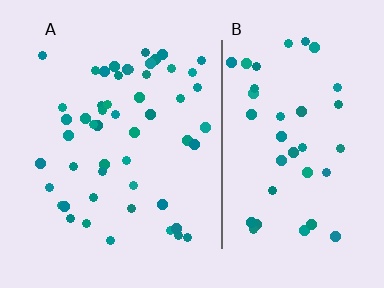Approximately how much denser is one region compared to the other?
Approximately 1.3× — region A over region B.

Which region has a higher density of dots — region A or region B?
A (the left).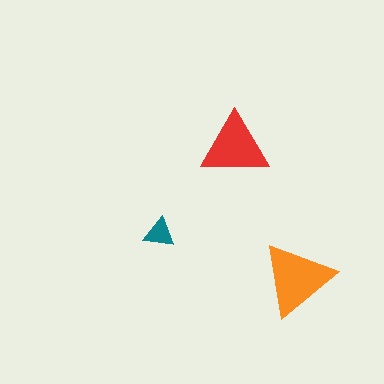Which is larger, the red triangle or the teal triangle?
The red one.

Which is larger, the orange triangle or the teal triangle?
The orange one.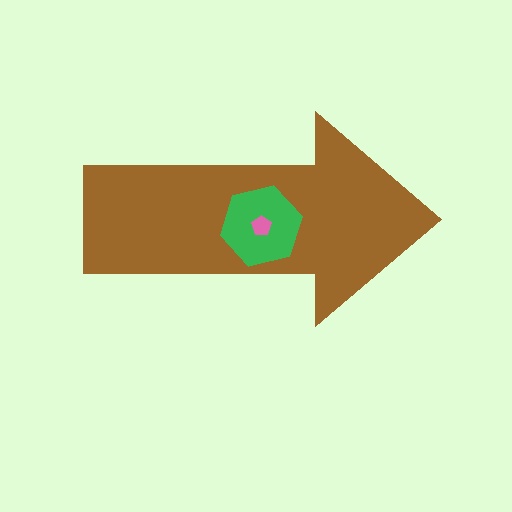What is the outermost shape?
The brown arrow.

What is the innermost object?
The pink pentagon.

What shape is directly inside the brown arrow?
The green hexagon.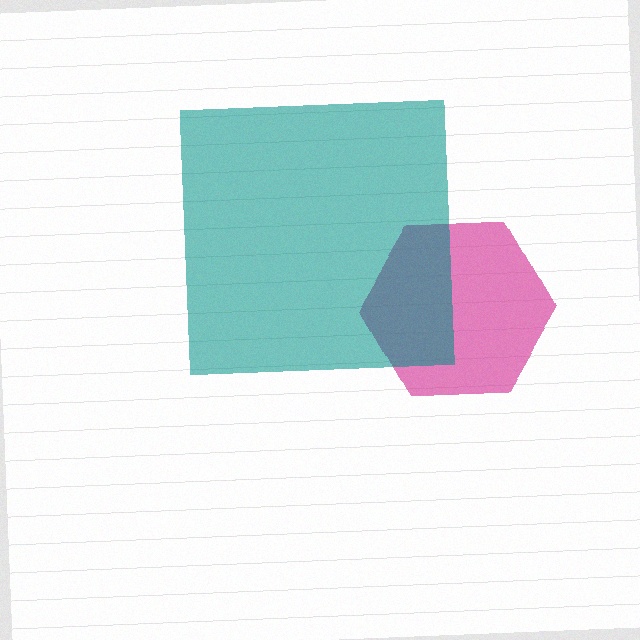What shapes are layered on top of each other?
The layered shapes are: a magenta hexagon, a teal square.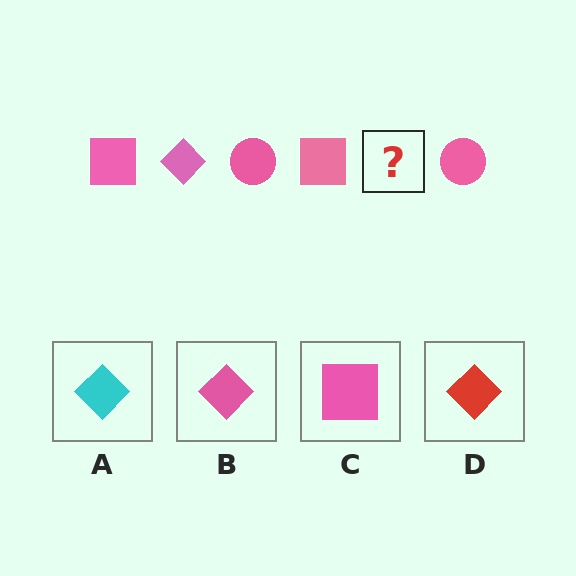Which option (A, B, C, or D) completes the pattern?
B.